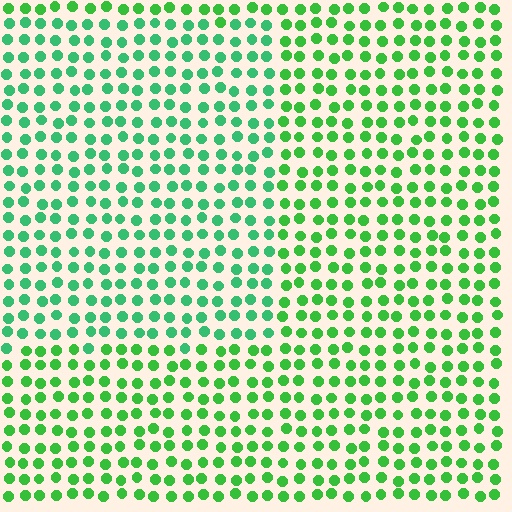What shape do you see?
I see a rectangle.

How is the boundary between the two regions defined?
The boundary is defined purely by a slight shift in hue (about 25 degrees). Spacing, size, and orientation are identical on both sides.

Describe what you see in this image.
The image is filled with small green elements in a uniform arrangement. A rectangle-shaped region is visible where the elements are tinted to a slightly different hue, forming a subtle color boundary.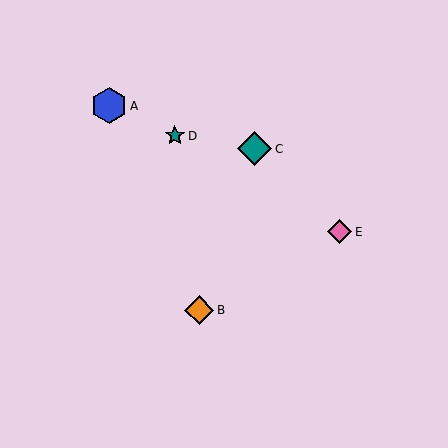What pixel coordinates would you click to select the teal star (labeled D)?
Click at (175, 136) to select the teal star D.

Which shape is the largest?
The blue hexagon (labeled A) is the largest.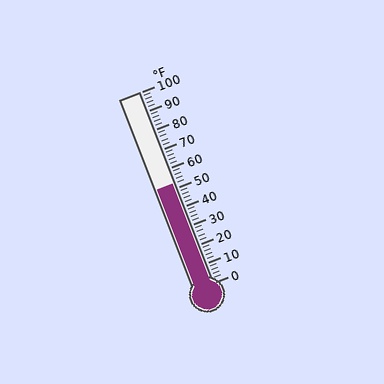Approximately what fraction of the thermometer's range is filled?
The thermometer is filled to approximately 50% of its range.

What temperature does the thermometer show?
The thermometer shows approximately 52°F.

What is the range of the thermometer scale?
The thermometer scale ranges from 0°F to 100°F.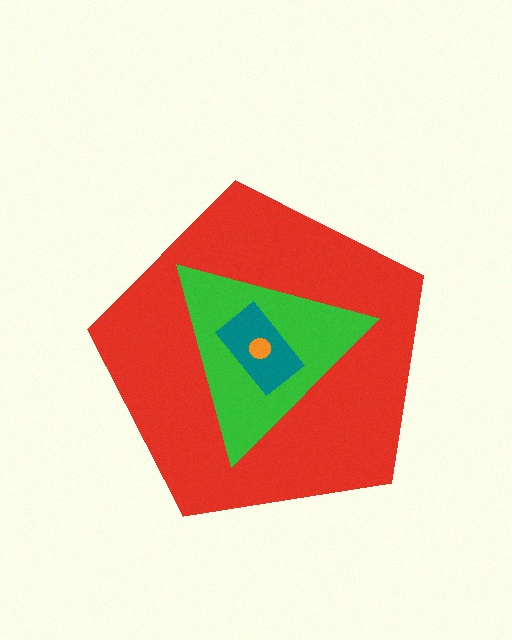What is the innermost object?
The orange circle.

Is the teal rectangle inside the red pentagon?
Yes.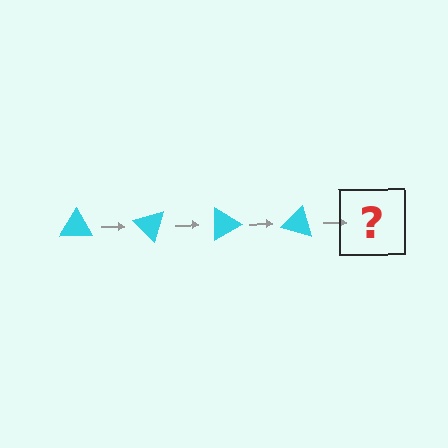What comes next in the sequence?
The next element should be a cyan triangle rotated 180 degrees.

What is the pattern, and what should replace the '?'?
The pattern is that the triangle rotates 45 degrees each step. The '?' should be a cyan triangle rotated 180 degrees.